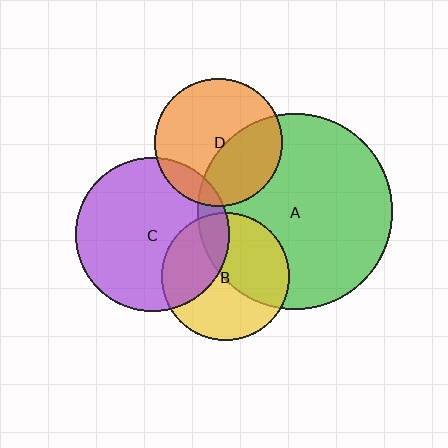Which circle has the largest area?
Circle A (green).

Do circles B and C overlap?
Yes.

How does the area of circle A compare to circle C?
Approximately 1.6 times.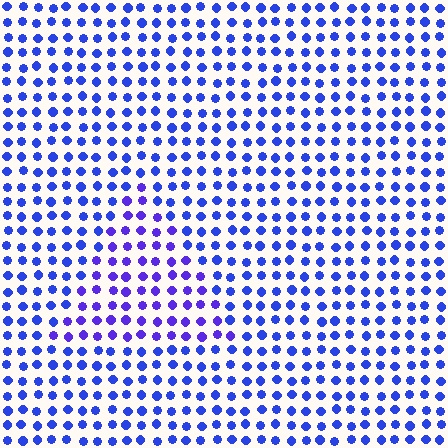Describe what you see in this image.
The image is filled with small blue elements in a uniform arrangement. A triangle-shaped region is visible where the elements are tinted to a slightly different hue, forming a subtle color boundary.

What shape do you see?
I see a triangle.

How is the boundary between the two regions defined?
The boundary is defined purely by a slight shift in hue (about 24 degrees). Spacing, size, and orientation are identical on both sides.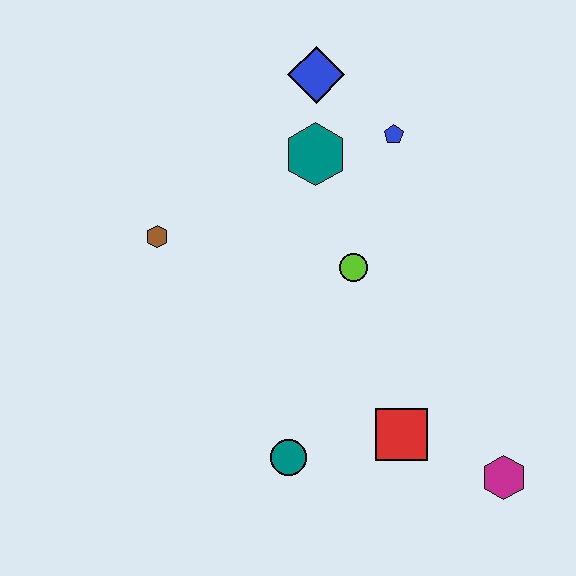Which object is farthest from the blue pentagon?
The magenta hexagon is farthest from the blue pentagon.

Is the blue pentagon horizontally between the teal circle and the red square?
Yes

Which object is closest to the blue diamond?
The teal hexagon is closest to the blue diamond.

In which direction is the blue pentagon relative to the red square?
The blue pentagon is above the red square.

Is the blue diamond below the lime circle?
No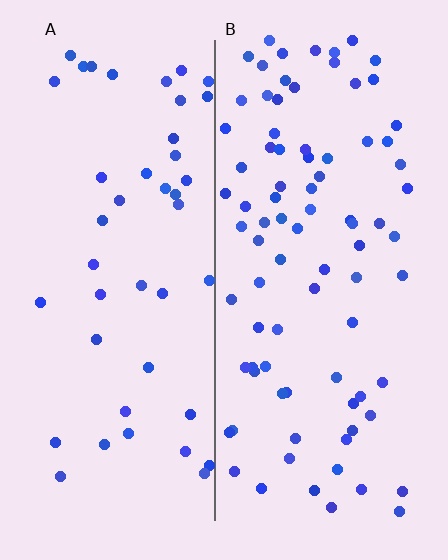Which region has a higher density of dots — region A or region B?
B (the right).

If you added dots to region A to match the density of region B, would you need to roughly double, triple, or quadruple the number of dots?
Approximately double.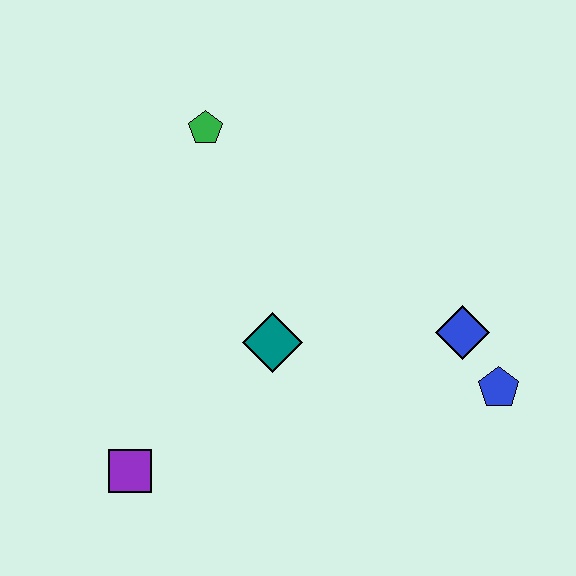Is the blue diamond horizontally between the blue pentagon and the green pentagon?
Yes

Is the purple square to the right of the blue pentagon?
No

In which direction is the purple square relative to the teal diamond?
The purple square is to the left of the teal diamond.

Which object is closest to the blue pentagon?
The blue diamond is closest to the blue pentagon.